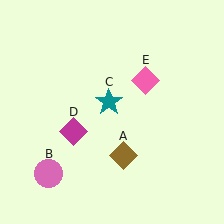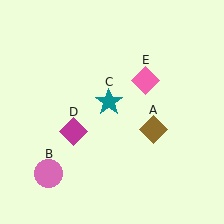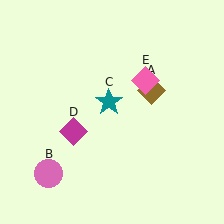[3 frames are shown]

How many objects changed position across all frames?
1 object changed position: brown diamond (object A).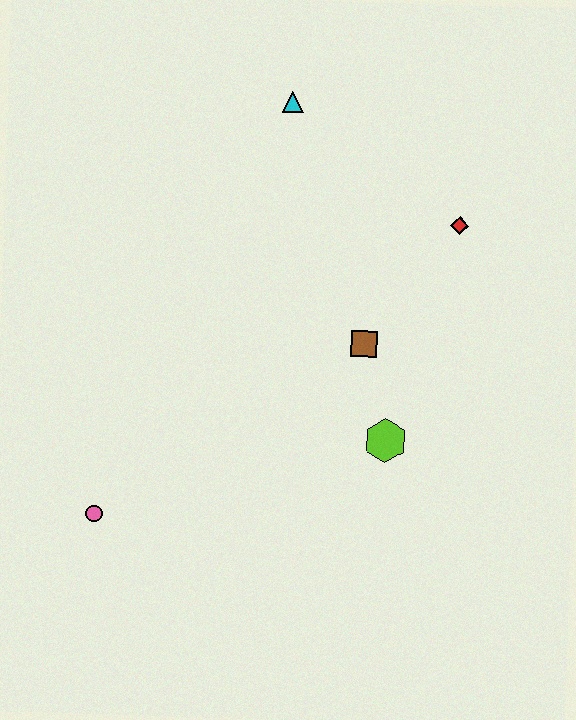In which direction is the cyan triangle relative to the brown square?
The cyan triangle is above the brown square.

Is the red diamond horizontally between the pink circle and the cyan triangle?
No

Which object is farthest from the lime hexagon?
The cyan triangle is farthest from the lime hexagon.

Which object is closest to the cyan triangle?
The red diamond is closest to the cyan triangle.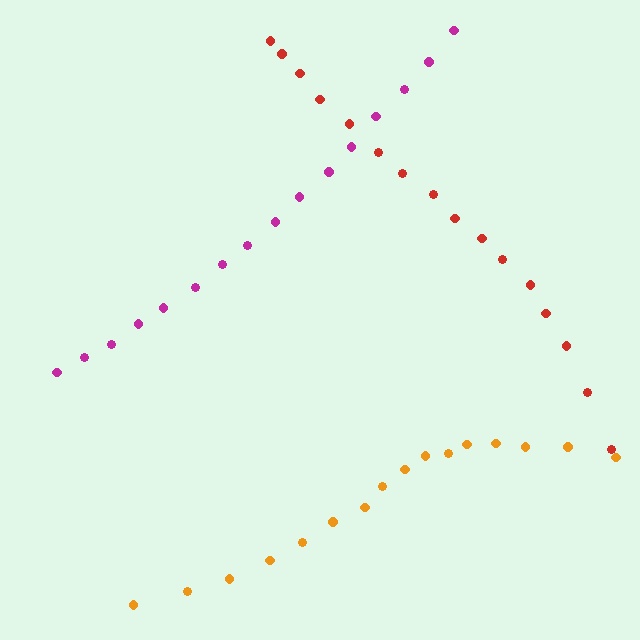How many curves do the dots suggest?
There are 3 distinct paths.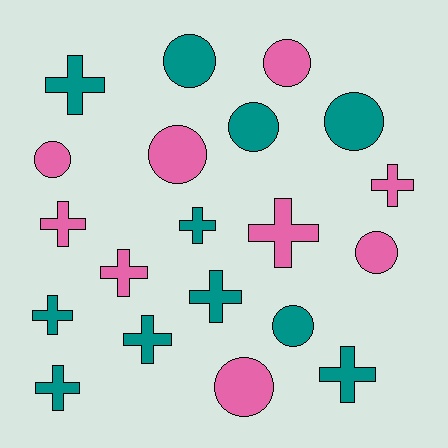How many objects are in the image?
There are 20 objects.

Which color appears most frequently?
Teal, with 11 objects.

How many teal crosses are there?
There are 7 teal crosses.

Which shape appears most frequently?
Cross, with 11 objects.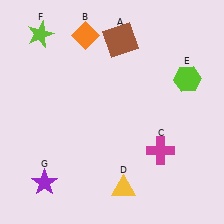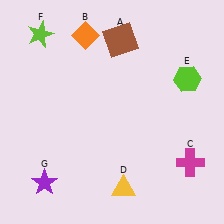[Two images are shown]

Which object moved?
The magenta cross (C) moved right.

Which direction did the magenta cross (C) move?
The magenta cross (C) moved right.